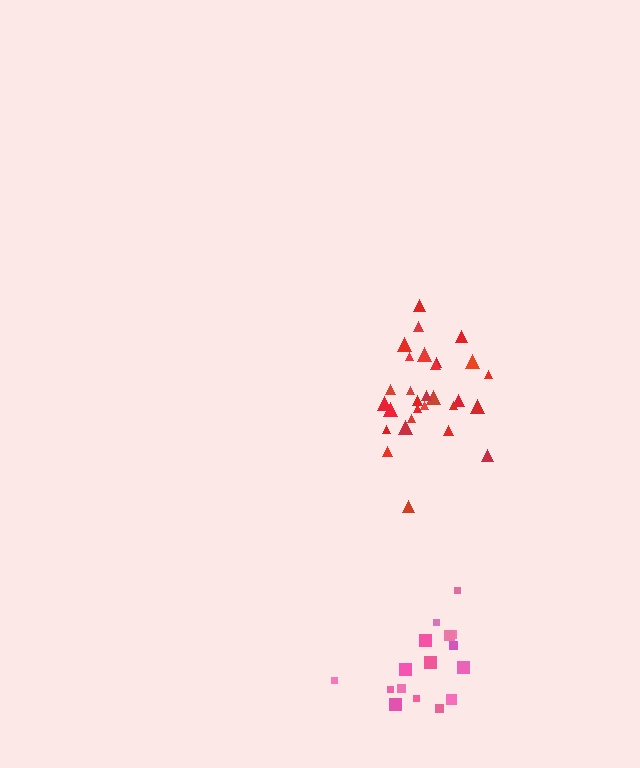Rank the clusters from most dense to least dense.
red, pink.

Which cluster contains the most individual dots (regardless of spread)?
Red (29).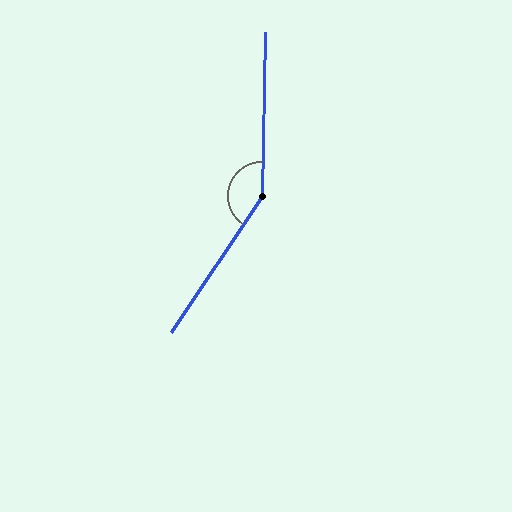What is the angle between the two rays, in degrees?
Approximately 147 degrees.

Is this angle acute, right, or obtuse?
It is obtuse.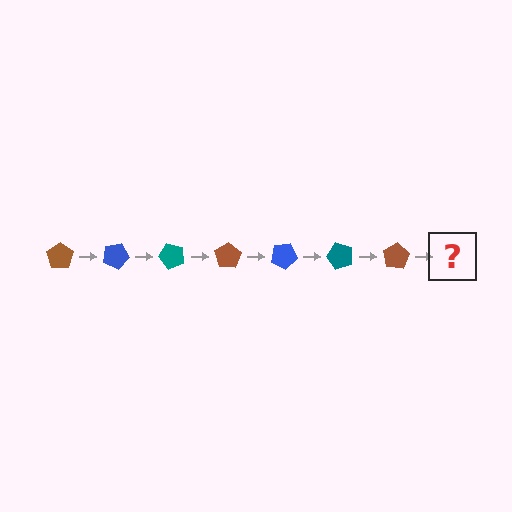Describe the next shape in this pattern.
It should be a blue pentagon, rotated 175 degrees from the start.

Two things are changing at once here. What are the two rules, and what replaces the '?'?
The two rules are that it rotates 25 degrees each step and the color cycles through brown, blue, and teal. The '?' should be a blue pentagon, rotated 175 degrees from the start.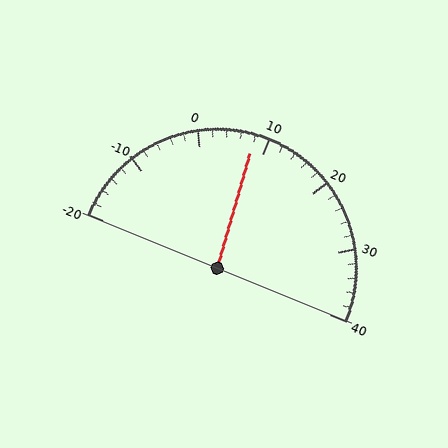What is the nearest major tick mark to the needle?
The nearest major tick mark is 10.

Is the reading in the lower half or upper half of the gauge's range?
The reading is in the lower half of the range (-20 to 40).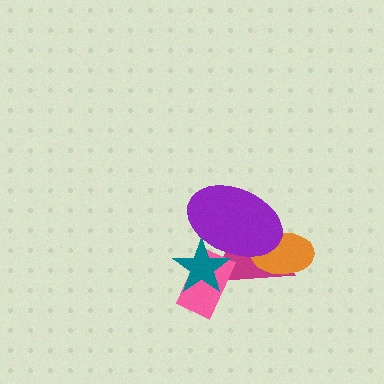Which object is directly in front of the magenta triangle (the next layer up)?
The orange ellipse is directly in front of the magenta triangle.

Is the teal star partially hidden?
No, no other shape covers it.